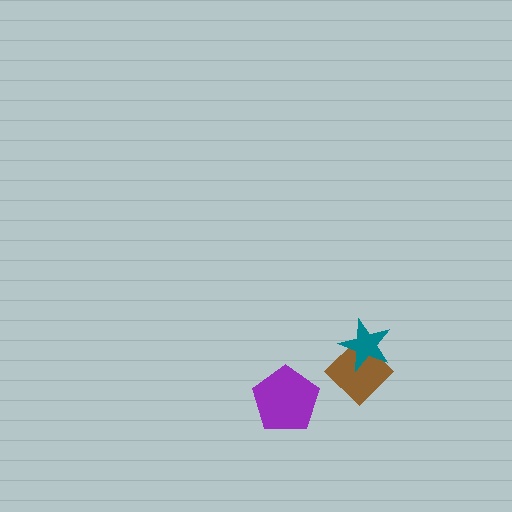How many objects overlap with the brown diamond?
1 object overlaps with the brown diamond.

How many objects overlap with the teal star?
1 object overlaps with the teal star.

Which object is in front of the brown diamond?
The teal star is in front of the brown diamond.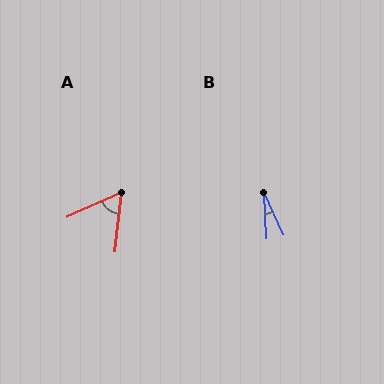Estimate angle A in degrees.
Approximately 59 degrees.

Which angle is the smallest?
B, at approximately 23 degrees.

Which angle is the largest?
A, at approximately 59 degrees.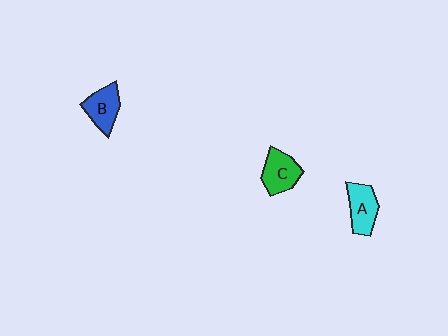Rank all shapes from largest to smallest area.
From largest to smallest: C (green), A (cyan), B (blue).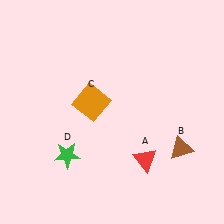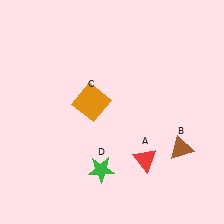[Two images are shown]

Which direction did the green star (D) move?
The green star (D) moved right.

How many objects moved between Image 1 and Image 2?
1 object moved between the two images.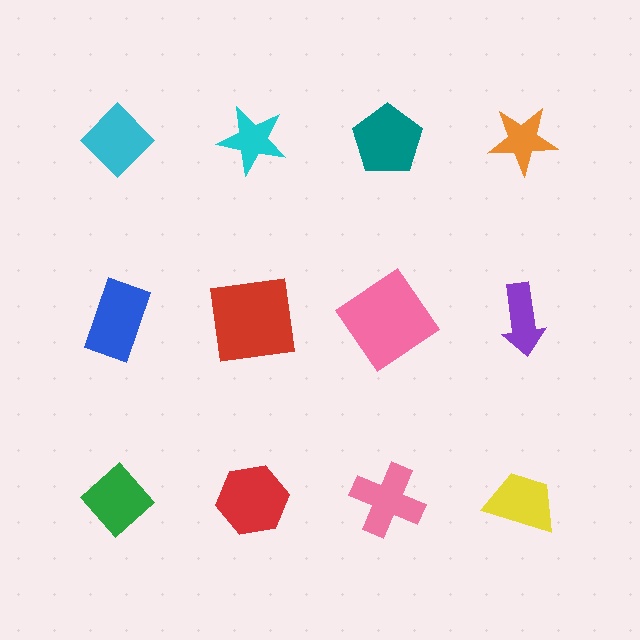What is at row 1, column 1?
A cyan diamond.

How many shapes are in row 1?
4 shapes.